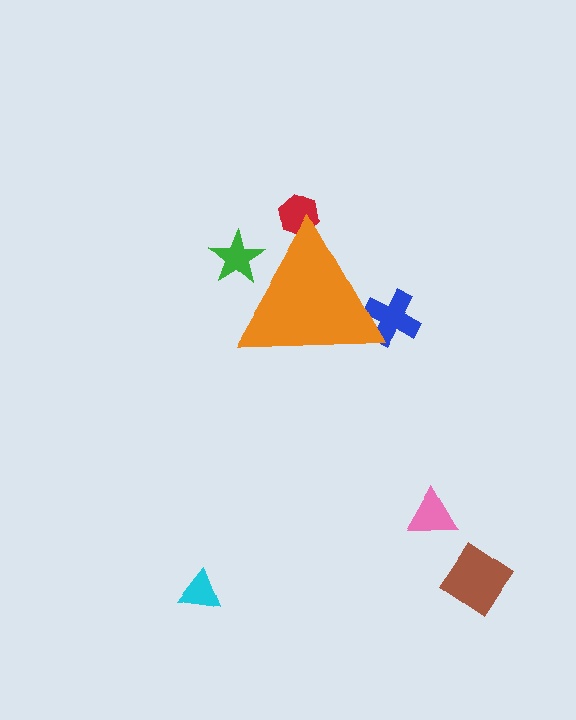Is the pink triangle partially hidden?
No, the pink triangle is fully visible.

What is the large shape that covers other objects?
An orange triangle.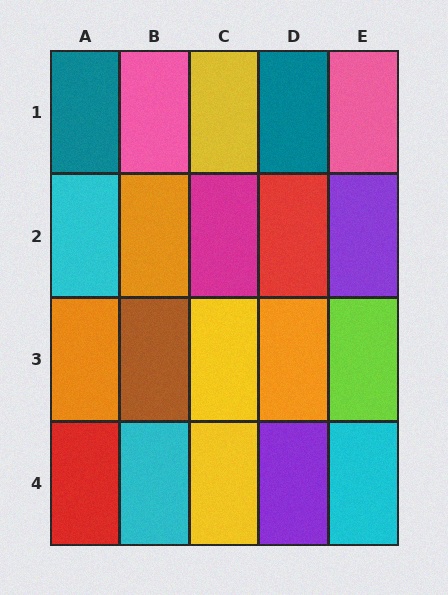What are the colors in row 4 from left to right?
Red, cyan, yellow, purple, cyan.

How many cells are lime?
1 cell is lime.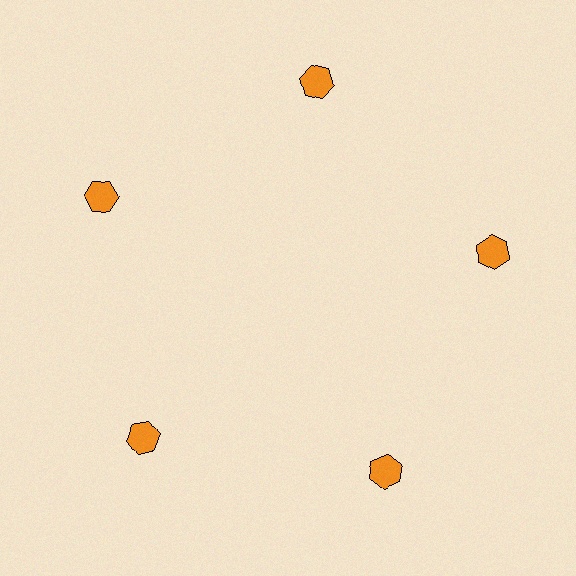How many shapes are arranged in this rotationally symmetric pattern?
There are 5 shapes, arranged in 5 groups of 1.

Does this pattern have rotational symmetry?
Yes, this pattern has 5-fold rotational symmetry. It looks the same after rotating 72 degrees around the center.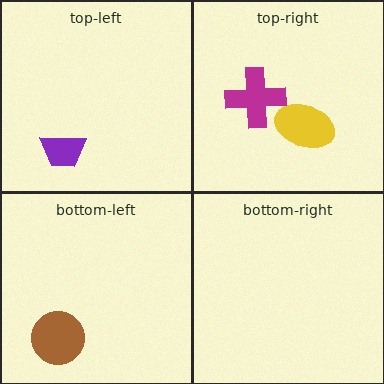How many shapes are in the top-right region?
2.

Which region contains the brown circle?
The bottom-left region.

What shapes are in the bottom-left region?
The brown circle.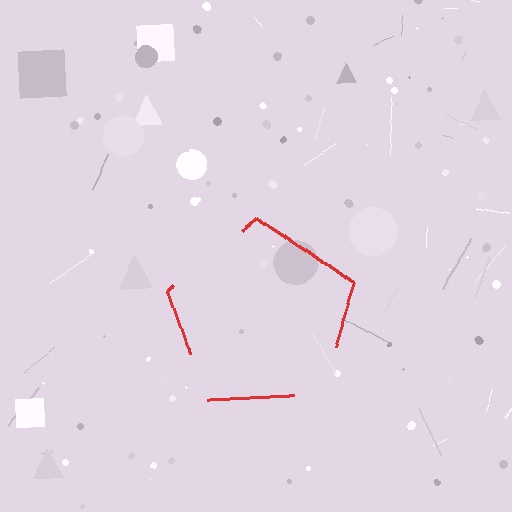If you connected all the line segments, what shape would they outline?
They would outline a pentagon.